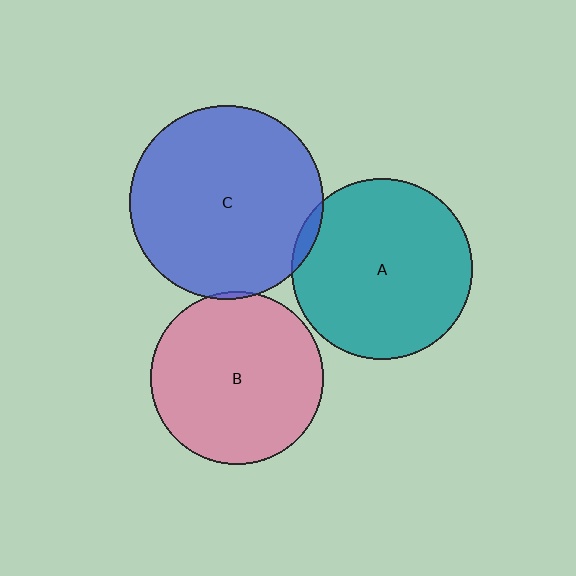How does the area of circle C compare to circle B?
Approximately 1.3 times.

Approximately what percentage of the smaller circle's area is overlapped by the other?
Approximately 5%.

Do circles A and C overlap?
Yes.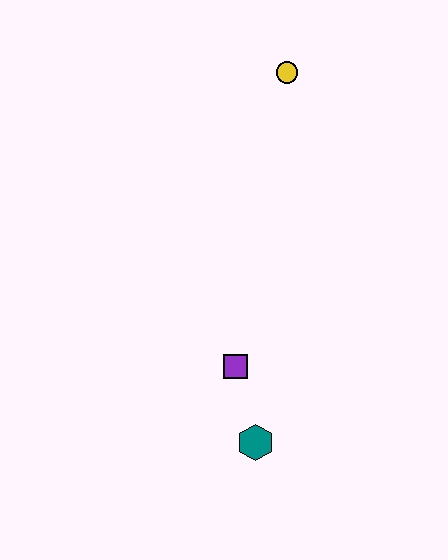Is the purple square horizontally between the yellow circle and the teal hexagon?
No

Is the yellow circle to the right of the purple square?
Yes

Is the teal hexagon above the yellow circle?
No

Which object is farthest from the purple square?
The yellow circle is farthest from the purple square.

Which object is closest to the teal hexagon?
The purple square is closest to the teal hexagon.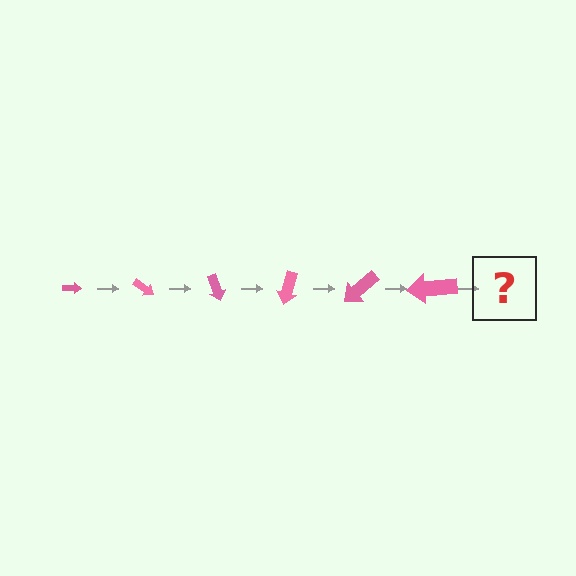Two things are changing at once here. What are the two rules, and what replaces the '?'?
The two rules are that the arrow grows larger each step and it rotates 35 degrees each step. The '?' should be an arrow, larger than the previous one and rotated 210 degrees from the start.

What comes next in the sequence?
The next element should be an arrow, larger than the previous one and rotated 210 degrees from the start.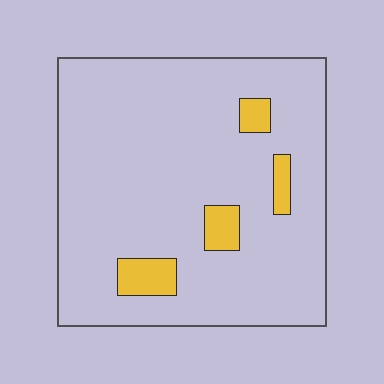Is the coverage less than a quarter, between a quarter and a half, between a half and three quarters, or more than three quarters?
Less than a quarter.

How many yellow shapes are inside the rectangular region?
4.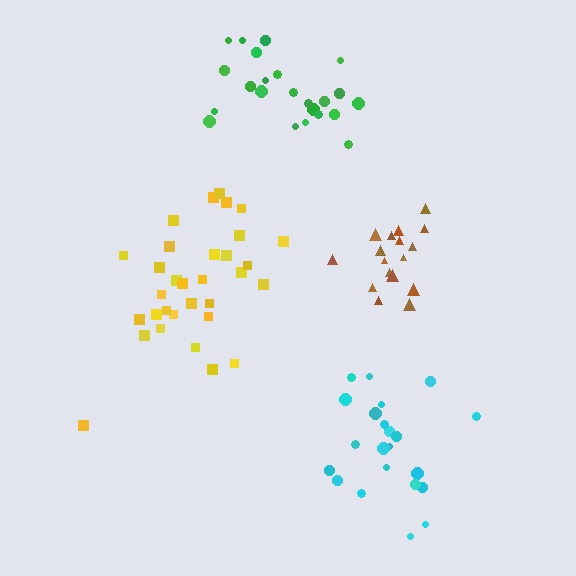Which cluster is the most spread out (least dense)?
Cyan.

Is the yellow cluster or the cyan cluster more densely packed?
Yellow.